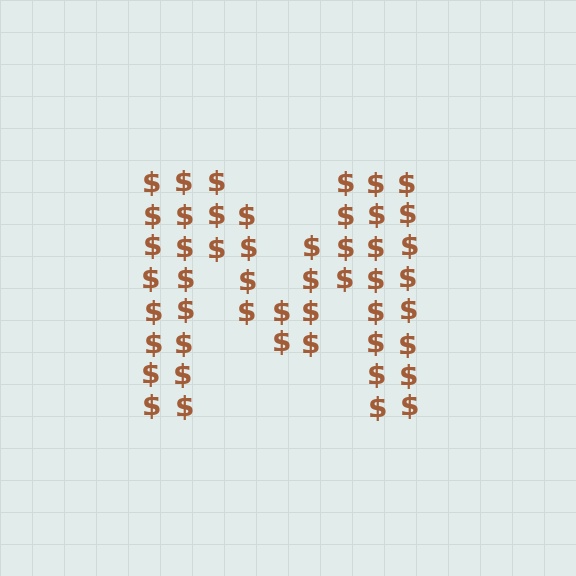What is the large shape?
The large shape is the letter M.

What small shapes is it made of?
It is made of small dollar signs.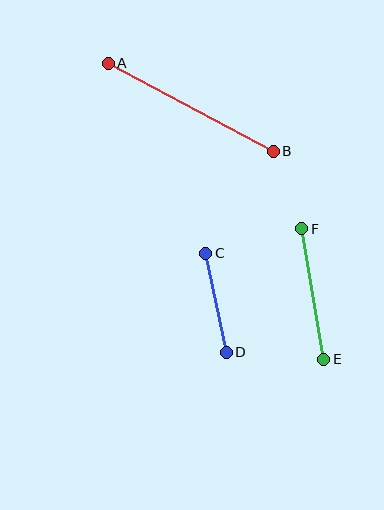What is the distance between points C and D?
The distance is approximately 101 pixels.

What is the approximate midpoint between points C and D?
The midpoint is at approximately (216, 303) pixels.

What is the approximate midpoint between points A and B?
The midpoint is at approximately (191, 107) pixels.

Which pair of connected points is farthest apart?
Points A and B are farthest apart.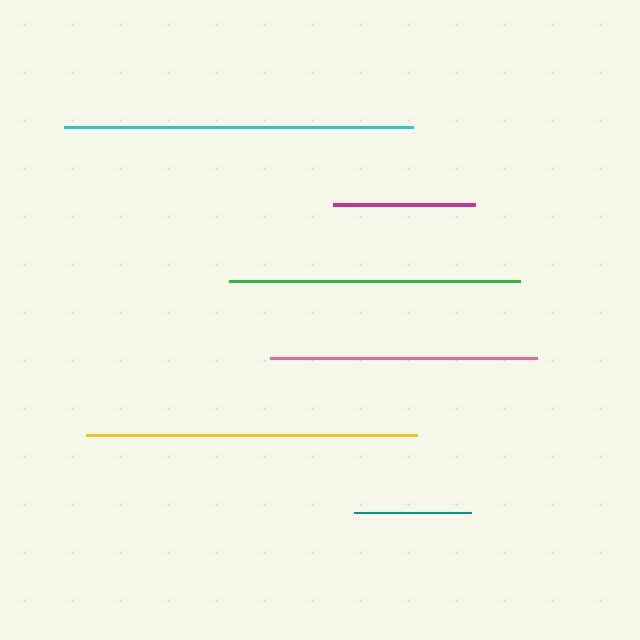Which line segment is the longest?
The cyan line is the longest at approximately 349 pixels.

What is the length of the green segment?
The green segment is approximately 291 pixels long.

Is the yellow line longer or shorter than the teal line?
The yellow line is longer than the teal line.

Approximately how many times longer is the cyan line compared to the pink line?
The cyan line is approximately 1.3 times the length of the pink line.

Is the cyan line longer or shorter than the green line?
The cyan line is longer than the green line.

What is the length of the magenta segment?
The magenta segment is approximately 142 pixels long.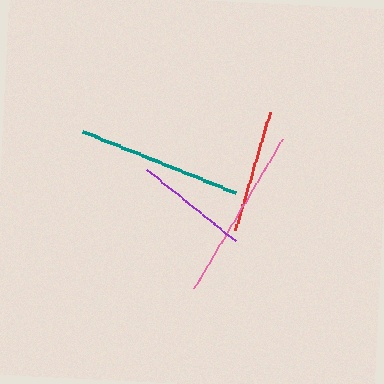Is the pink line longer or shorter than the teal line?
The pink line is longer than the teal line.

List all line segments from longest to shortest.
From longest to shortest: pink, teal, red, purple.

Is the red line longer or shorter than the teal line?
The teal line is longer than the red line.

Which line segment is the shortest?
The purple line is the shortest at approximately 114 pixels.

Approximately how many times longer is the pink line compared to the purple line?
The pink line is approximately 1.5 times the length of the purple line.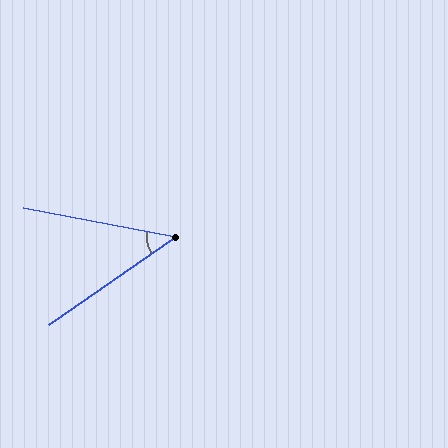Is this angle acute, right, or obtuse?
It is acute.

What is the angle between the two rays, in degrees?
Approximately 45 degrees.